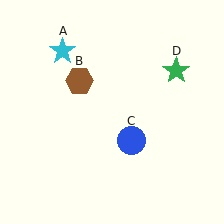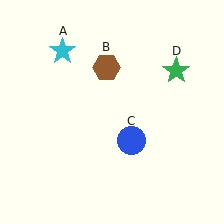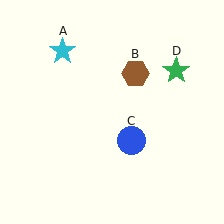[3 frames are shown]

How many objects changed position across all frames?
1 object changed position: brown hexagon (object B).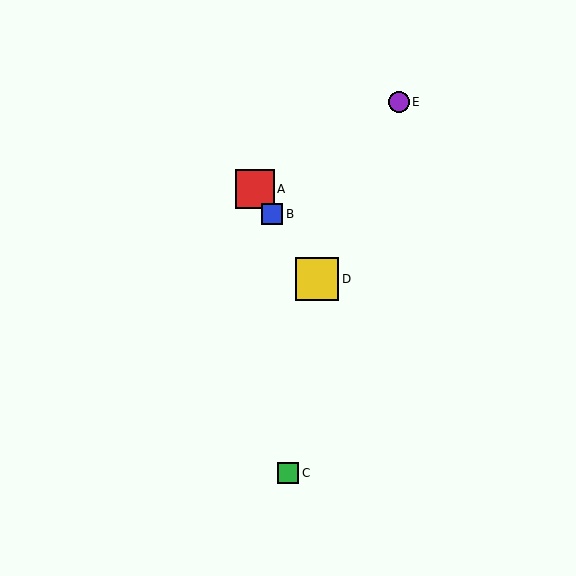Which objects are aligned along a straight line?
Objects A, B, D are aligned along a straight line.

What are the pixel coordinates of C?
Object C is at (288, 473).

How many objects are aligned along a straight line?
3 objects (A, B, D) are aligned along a straight line.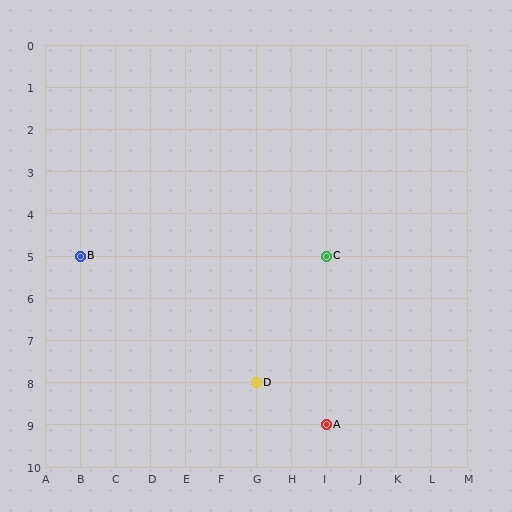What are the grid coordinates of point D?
Point D is at grid coordinates (G, 8).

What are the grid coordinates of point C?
Point C is at grid coordinates (I, 5).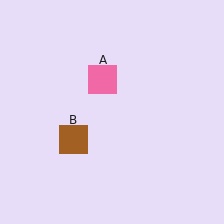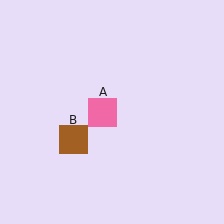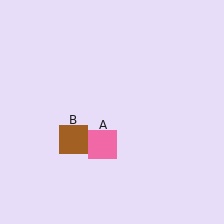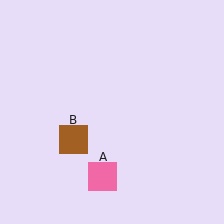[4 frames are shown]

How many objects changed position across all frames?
1 object changed position: pink square (object A).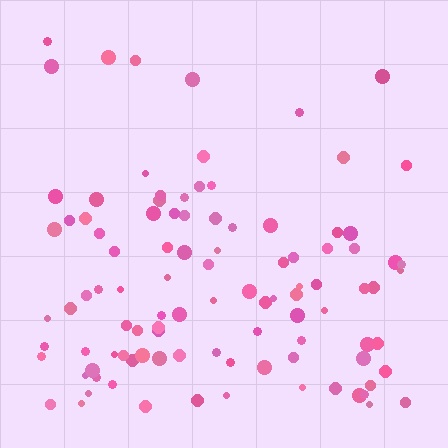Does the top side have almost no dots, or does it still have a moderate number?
Still a moderate number, just noticeably fewer than the bottom.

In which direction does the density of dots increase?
From top to bottom, with the bottom side densest.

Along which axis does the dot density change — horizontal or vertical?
Vertical.